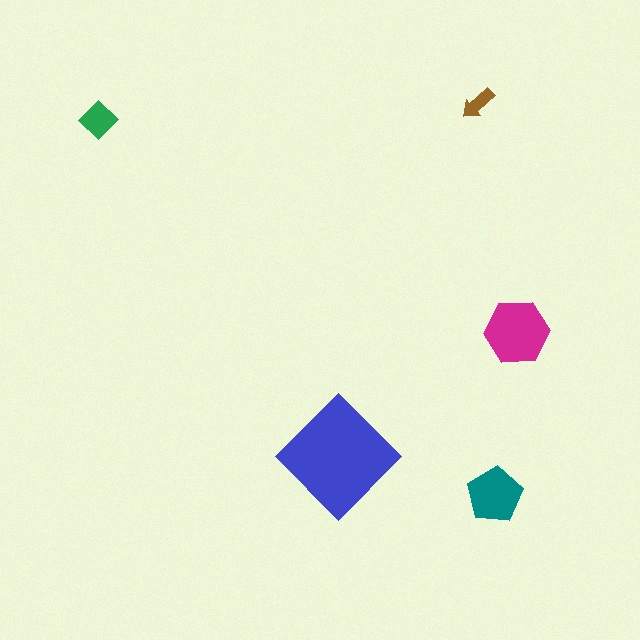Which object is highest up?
The brown arrow is topmost.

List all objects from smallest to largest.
The brown arrow, the green diamond, the teal pentagon, the magenta hexagon, the blue diamond.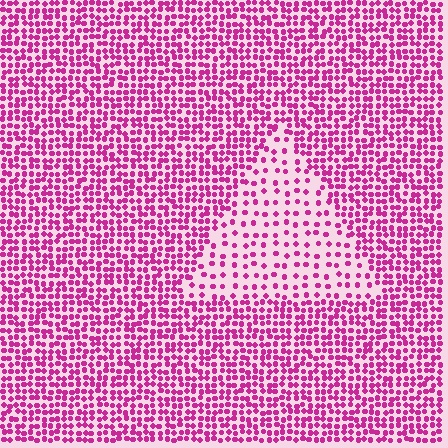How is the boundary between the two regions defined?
The boundary is defined by a change in element density (approximately 2.3x ratio). All elements are the same color, size, and shape.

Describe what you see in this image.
The image contains small magenta elements arranged at two different densities. A triangle-shaped region is visible where the elements are less densely packed than the surrounding area.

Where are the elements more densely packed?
The elements are more densely packed outside the triangle boundary.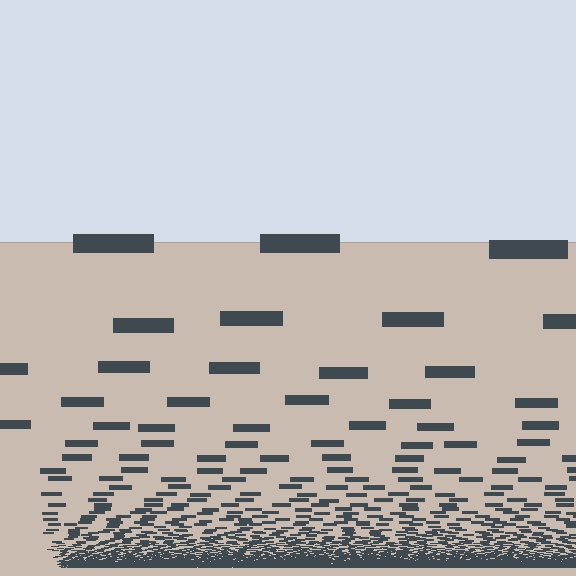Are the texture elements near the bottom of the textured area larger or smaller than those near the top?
Smaller. The gradient is inverted — elements near the bottom are smaller and denser.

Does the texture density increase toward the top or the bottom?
Density increases toward the bottom.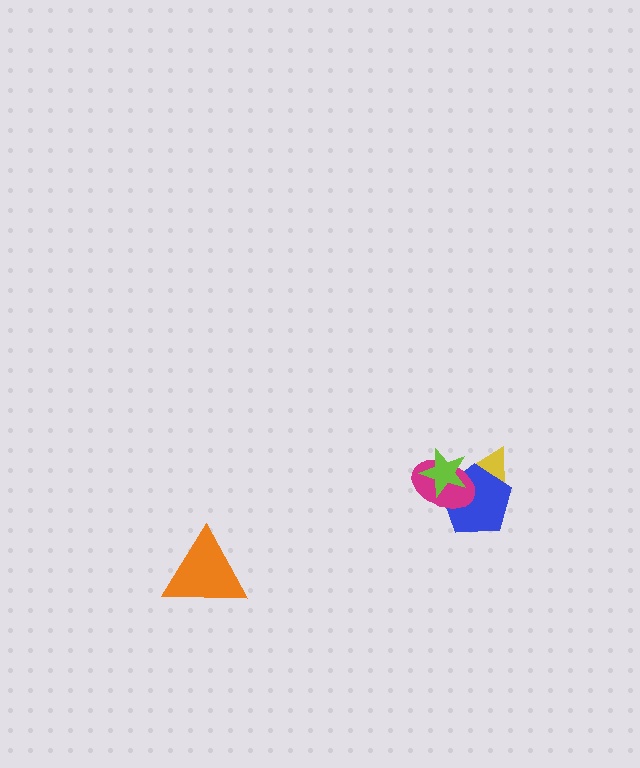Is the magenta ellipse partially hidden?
Yes, it is partially covered by another shape.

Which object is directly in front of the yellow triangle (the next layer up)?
The blue pentagon is directly in front of the yellow triangle.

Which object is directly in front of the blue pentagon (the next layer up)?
The magenta ellipse is directly in front of the blue pentagon.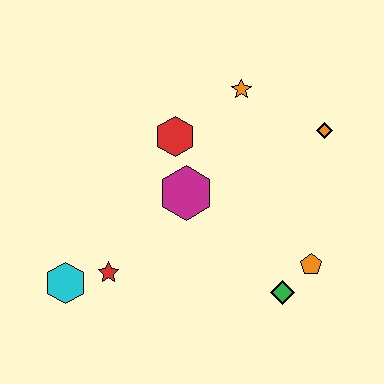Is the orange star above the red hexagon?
Yes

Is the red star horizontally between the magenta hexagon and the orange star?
No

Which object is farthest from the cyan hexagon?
The orange diamond is farthest from the cyan hexagon.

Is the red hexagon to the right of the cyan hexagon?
Yes